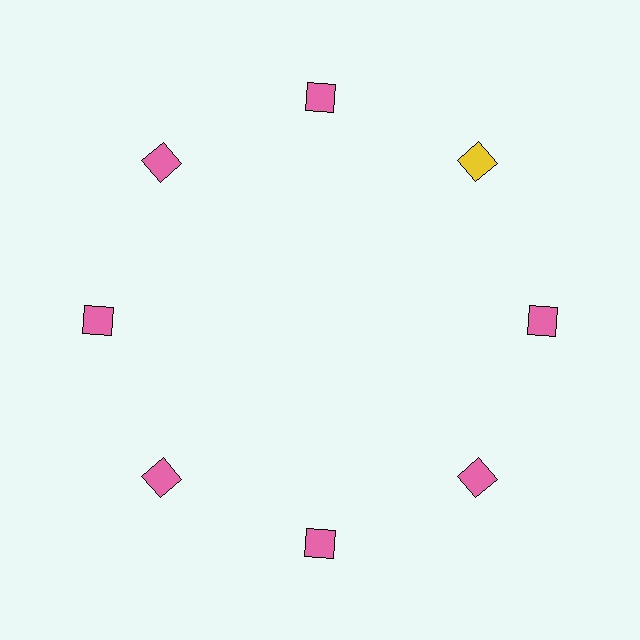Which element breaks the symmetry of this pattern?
The yellow square at roughly the 2 o'clock position breaks the symmetry. All other shapes are pink squares.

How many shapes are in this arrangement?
There are 8 shapes arranged in a ring pattern.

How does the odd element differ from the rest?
It has a different color: yellow instead of pink.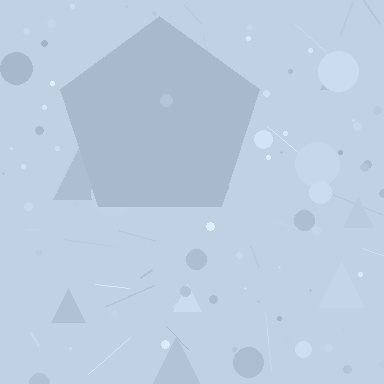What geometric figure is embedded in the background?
A pentagon is embedded in the background.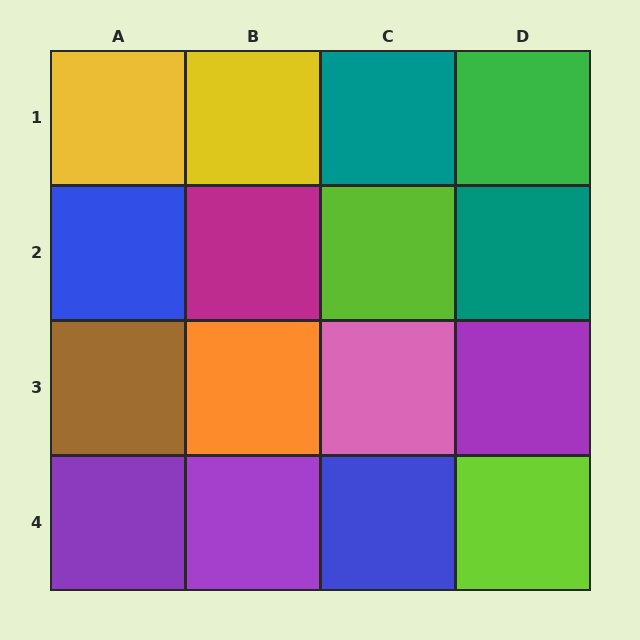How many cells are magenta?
1 cell is magenta.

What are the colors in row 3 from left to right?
Brown, orange, pink, purple.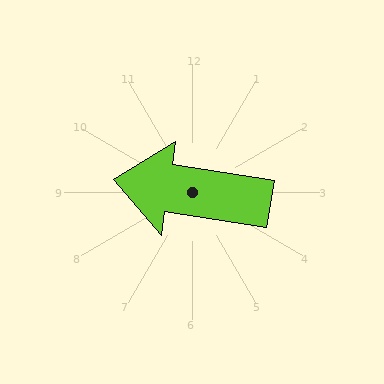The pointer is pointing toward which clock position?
Roughly 9 o'clock.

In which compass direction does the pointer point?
West.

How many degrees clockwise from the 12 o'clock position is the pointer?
Approximately 279 degrees.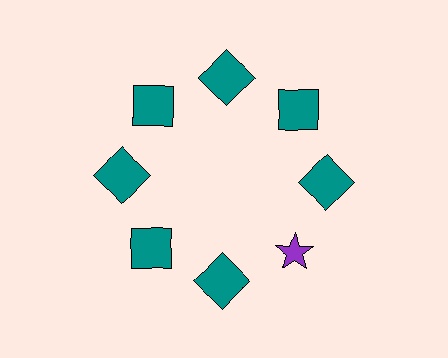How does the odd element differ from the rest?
It differs in both color (purple instead of teal) and shape (star instead of square).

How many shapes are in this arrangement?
There are 8 shapes arranged in a ring pattern.